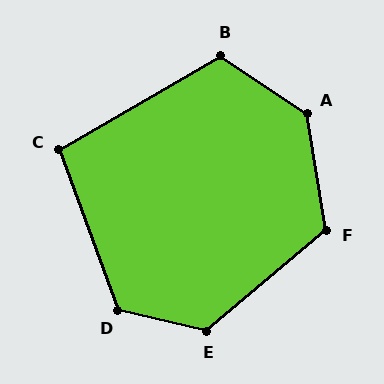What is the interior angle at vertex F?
Approximately 121 degrees (obtuse).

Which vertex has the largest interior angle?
A, at approximately 133 degrees.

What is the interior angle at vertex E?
Approximately 127 degrees (obtuse).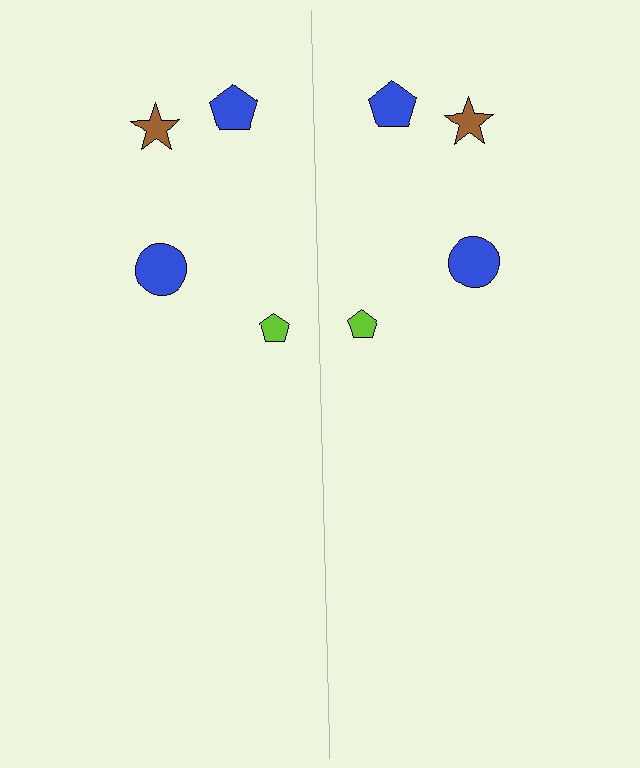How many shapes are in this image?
There are 8 shapes in this image.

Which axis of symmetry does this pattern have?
The pattern has a vertical axis of symmetry running through the center of the image.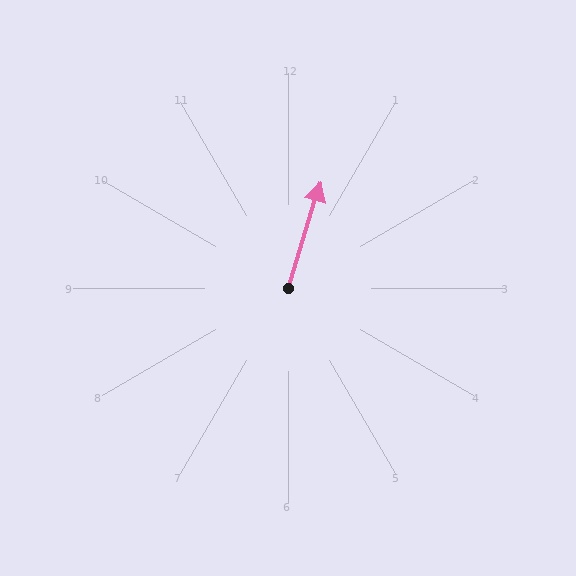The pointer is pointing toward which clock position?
Roughly 1 o'clock.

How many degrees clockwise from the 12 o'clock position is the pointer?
Approximately 17 degrees.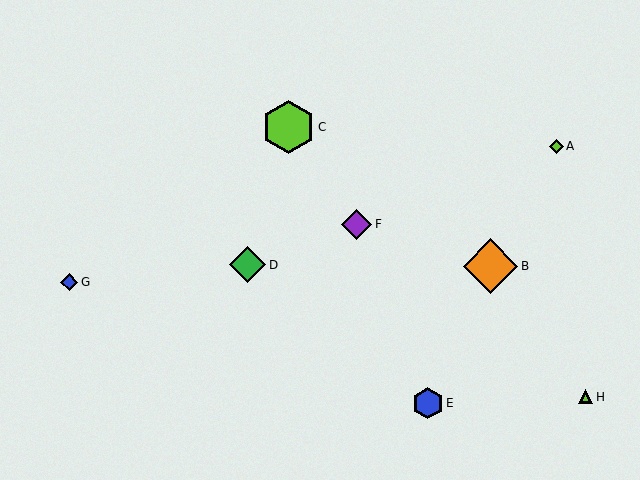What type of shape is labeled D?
Shape D is a green diamond.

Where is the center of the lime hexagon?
The center of the lime hexagon is at (288, 127).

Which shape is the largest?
The orange diamond (labeled B) is the largest.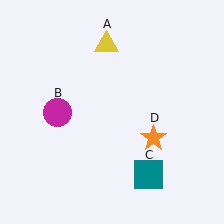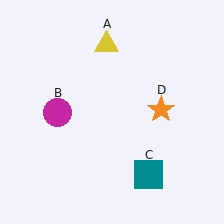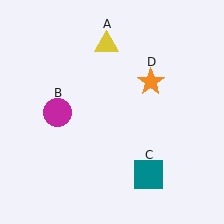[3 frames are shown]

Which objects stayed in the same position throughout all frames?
Yellow triangle (object A) and magenta circle (object B) and teal square (object C) remained stationary.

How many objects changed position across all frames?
1 object changed position: orange star (object D).